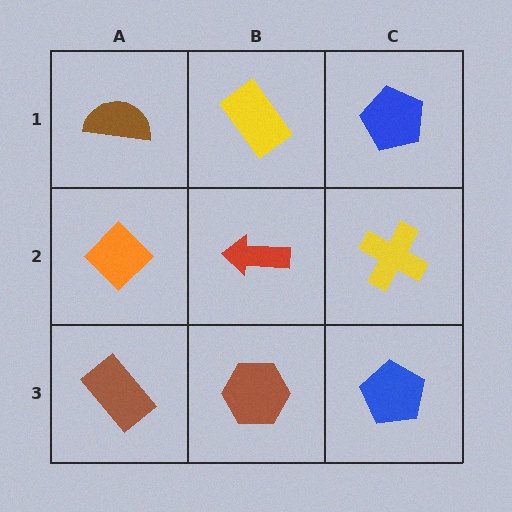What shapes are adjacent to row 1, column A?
An orange diamond (row 2, column A), a yellow rectangle (row 1, column B).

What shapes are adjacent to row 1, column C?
A yellow cross (row 2, column C), a yellow rectangle (row 1, column B).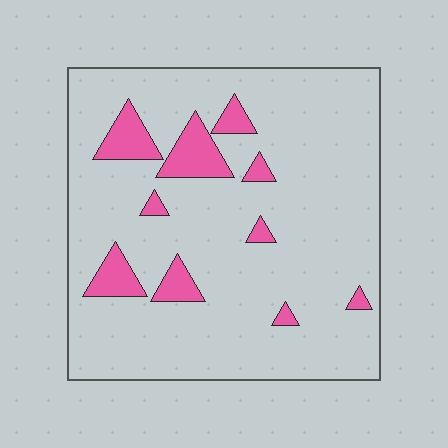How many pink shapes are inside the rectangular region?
10.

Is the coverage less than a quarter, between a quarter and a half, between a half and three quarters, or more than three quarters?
Less than a quarter.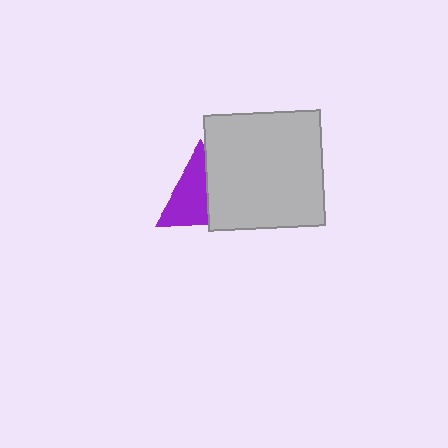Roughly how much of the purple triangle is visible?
About half of it is visible (roughly 56%).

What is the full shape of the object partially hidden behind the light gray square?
The partially hidden object is a purple triangle.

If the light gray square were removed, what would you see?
You would see the complete purple triangle.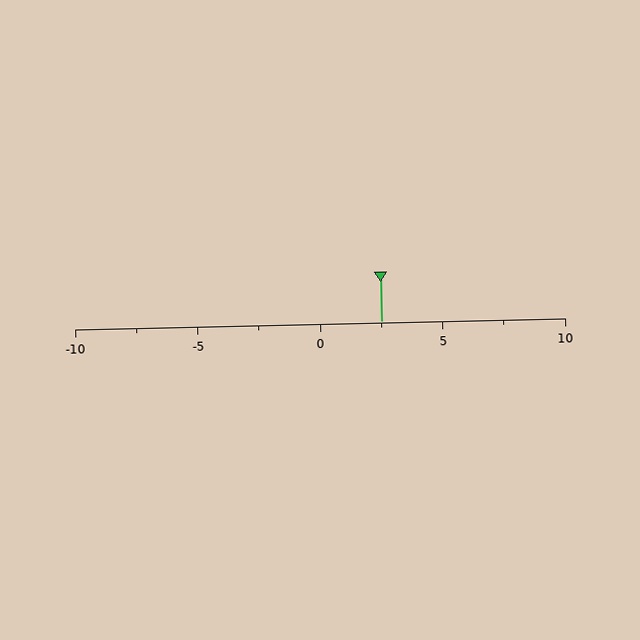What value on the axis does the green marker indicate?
The marker indicates approximately 2.5.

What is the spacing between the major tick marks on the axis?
The major ticks are spaced 5 apart.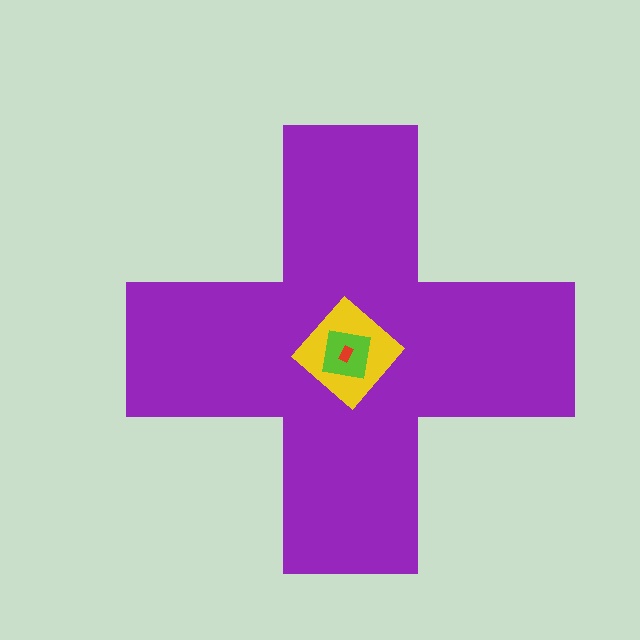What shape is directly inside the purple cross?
The yellow diamond.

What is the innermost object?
The red rectangle.